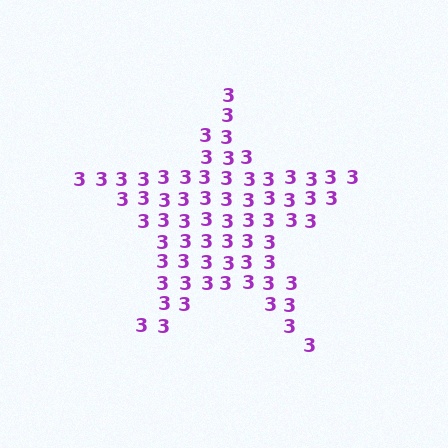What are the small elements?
The small elements are digit 3's.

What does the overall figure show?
The overall figure shows a star.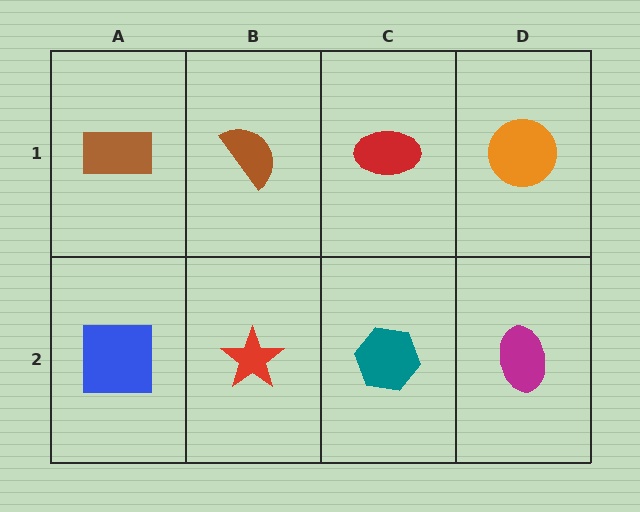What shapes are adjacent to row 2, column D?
An orange circle (row 1, column D), a teal hexagon (row 2, column C).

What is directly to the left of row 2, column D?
A teal hexagon.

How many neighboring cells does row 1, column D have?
2.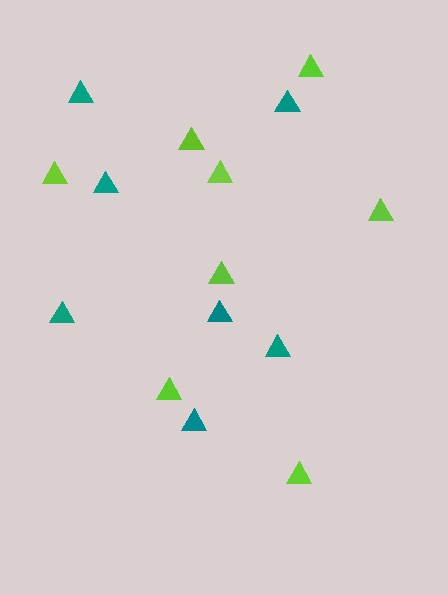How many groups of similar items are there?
There are 2 groups: one group of teal triangles (7) and one group of lime triangles (8).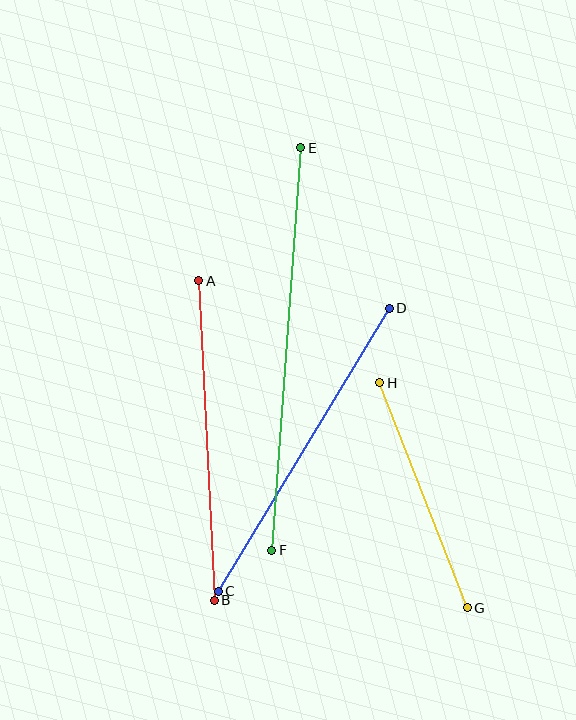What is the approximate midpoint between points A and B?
The midpoint is at approximately (207, 440) pixels.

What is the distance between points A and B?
The distance is approximately 320 pixels.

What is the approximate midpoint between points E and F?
The midpoint is at approximately (286, 349) pixels.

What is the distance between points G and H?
The distance is approximately 242 pixels.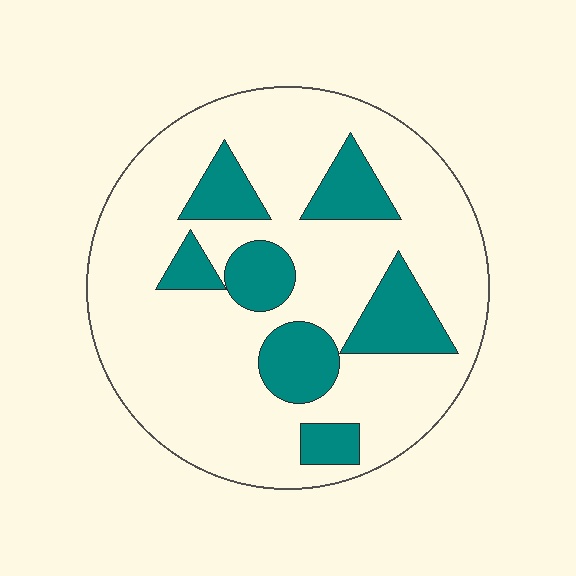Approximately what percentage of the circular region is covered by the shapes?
Approximately 25%.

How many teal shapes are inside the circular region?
7.